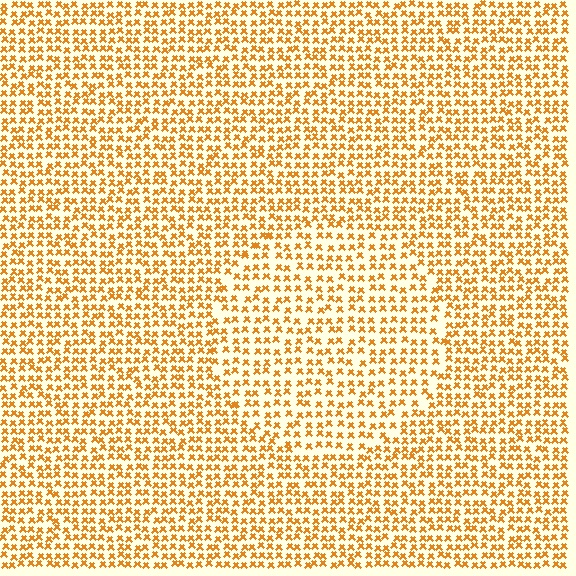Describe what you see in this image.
The image contains small orange elements arranged at two different densities. A circle-shaped region is visible where the elements are less densely packed than the surrounding area.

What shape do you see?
I see a circle.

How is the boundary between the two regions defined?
The boundary is defined by a change in element density (approximately 1.4x ratio). All elements are the same color, size, and shape.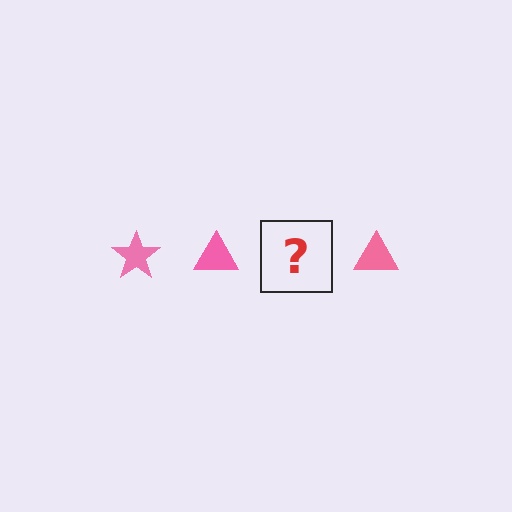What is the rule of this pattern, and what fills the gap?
The rule is that the pattern cycles through star, triangle shapes in pink. The gap should be filled with a pink star.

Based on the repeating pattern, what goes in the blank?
The blank should be a pink star.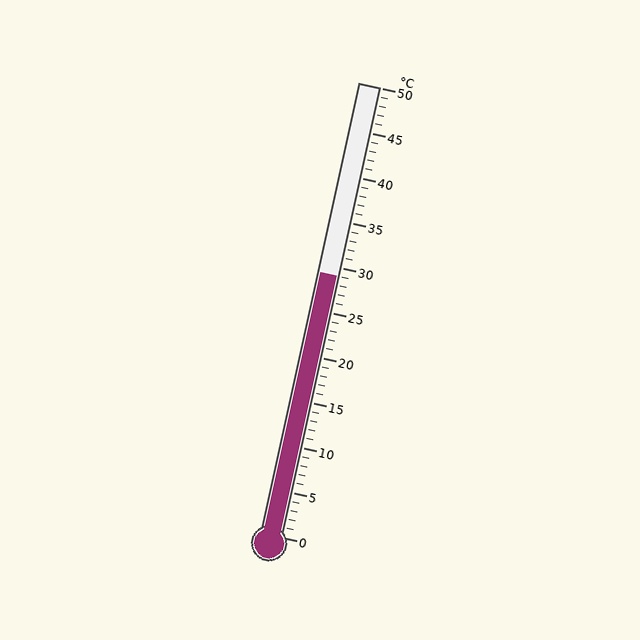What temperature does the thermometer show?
The thermometer shows approximately 29°C.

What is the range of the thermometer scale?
The thermometer scale ranges from 0°C to 50°C.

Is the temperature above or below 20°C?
The temperature is above 20°C.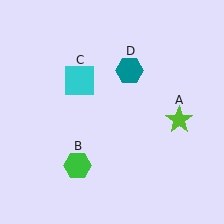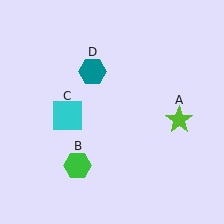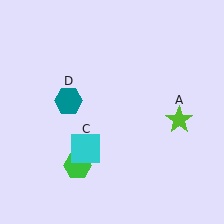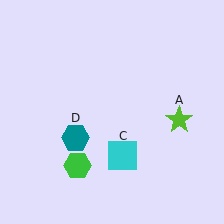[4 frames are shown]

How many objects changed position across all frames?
2 objects changed position: cyan square (object C), teal hexagon (object D).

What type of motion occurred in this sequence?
The cyan square (object C), teal hexagon (object D) rotated counterclockwise around the center of the scene.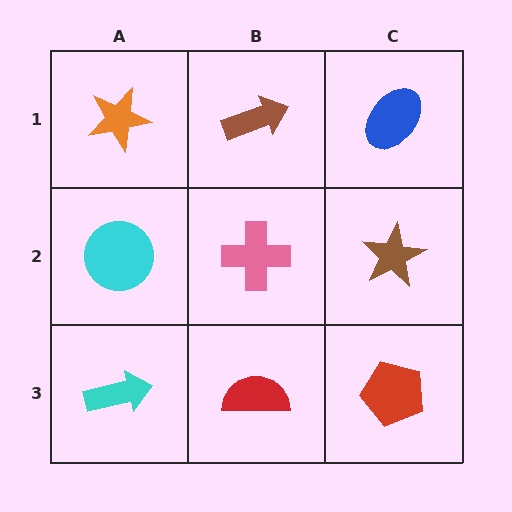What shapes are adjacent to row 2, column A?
An orange star (row 1, column A), a cyan arrow (row 3, column A), a pink cross (row 2, column B).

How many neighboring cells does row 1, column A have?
2.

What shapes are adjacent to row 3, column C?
A brown star (row 2, column C), a red semicircle (row 3, column B).